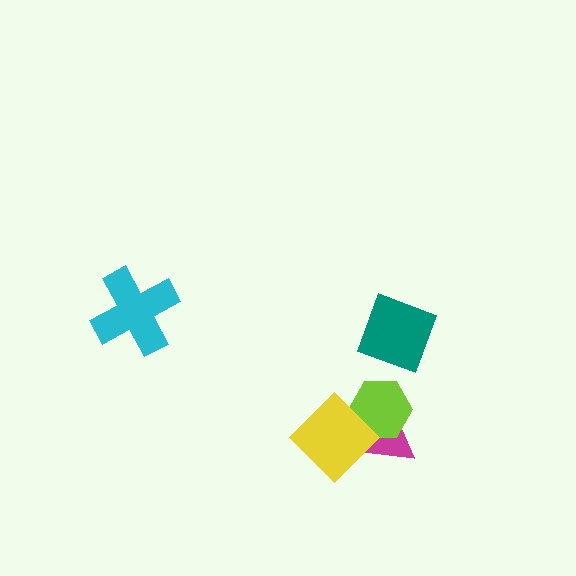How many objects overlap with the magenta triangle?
2 objects overlap with the magenta triangle.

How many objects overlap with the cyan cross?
0 objects overlap with the cyan cross.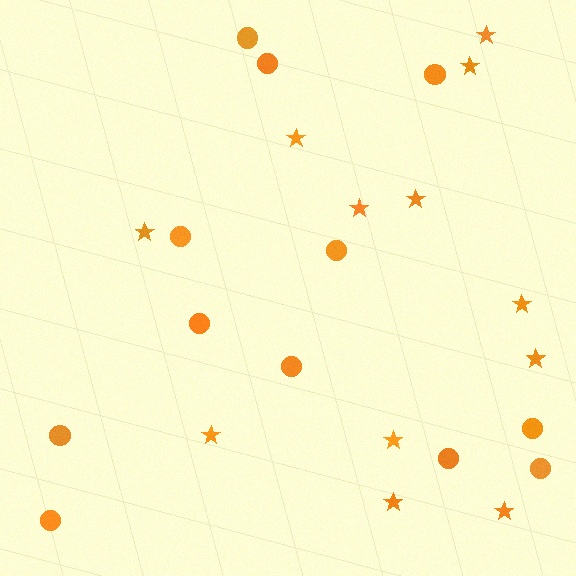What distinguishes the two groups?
There are 2 groups: one group of circles (12) and one group of stars (12).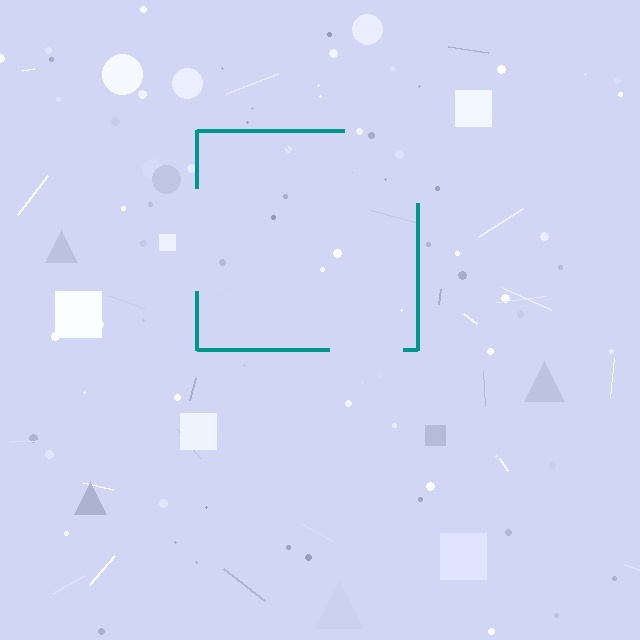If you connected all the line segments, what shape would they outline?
They would outline a square.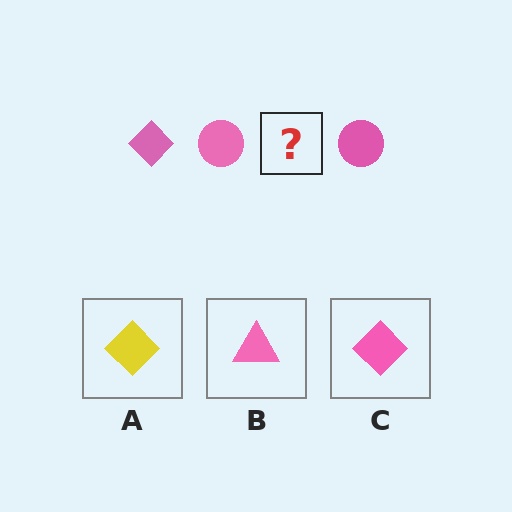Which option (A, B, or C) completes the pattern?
C.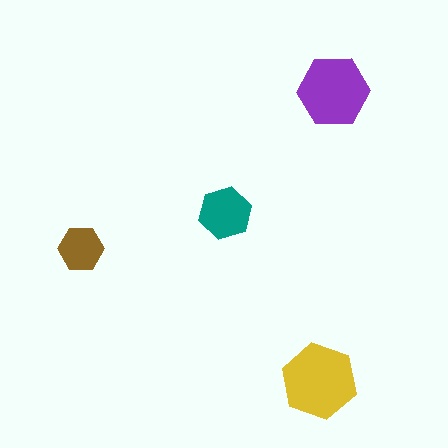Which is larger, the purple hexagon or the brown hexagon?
The purple one.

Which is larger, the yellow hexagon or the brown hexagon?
The yellow one.